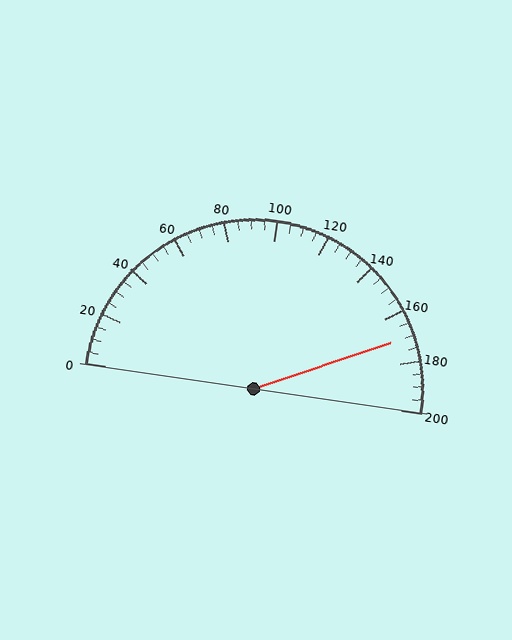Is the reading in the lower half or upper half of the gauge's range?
The reading is in the upper half of the range (0 to 200).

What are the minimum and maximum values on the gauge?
The gauge ranges from 0 to 200.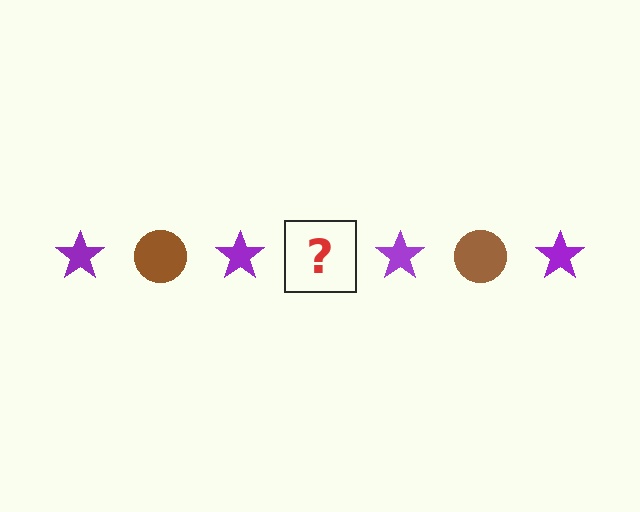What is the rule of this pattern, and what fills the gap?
The rule is that the pattern alternates between purple star and brown circle. The gap should be filled with a brown circle.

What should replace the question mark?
The question mark should be replaced with a brown circle.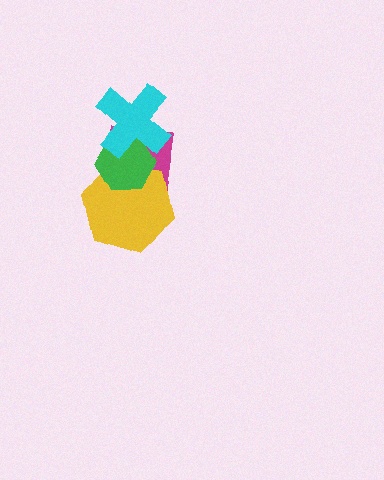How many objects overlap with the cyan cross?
2 objects overlap with the cyan cross.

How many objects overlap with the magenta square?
3 objects overlap with the magenta square.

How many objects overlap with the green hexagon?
3 objects overlap with the green hexagon.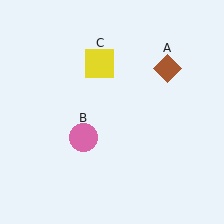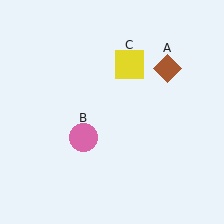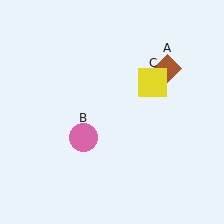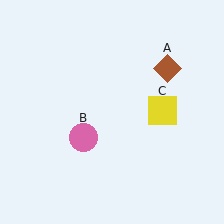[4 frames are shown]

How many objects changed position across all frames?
1 object changed position: yellow square (object C).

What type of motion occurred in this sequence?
The yellow square (object C) rotated clockwise around the center of the scene.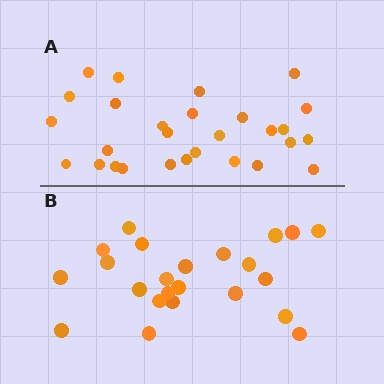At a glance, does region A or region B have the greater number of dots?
Region A (the top region) has more dots.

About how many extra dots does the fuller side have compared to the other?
Region A has about 5 more dots than region B.